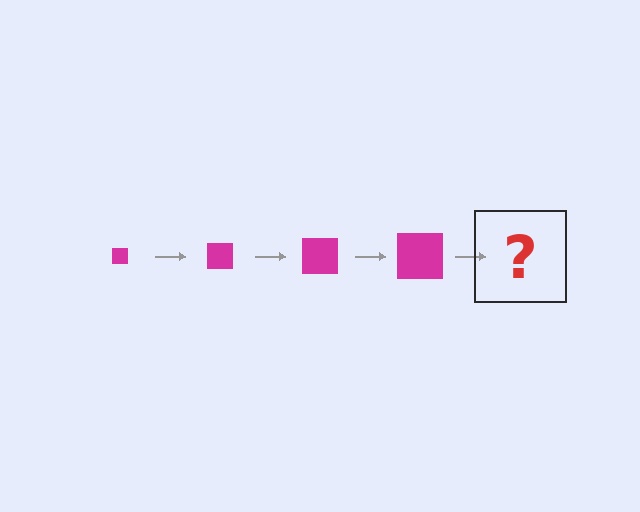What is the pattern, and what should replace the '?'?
The pattern is that the square gets progressively larger each step. The '?' should be a magenta square, larger than the previous one.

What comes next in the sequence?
The next element should be a magenta square, larger than the previous one.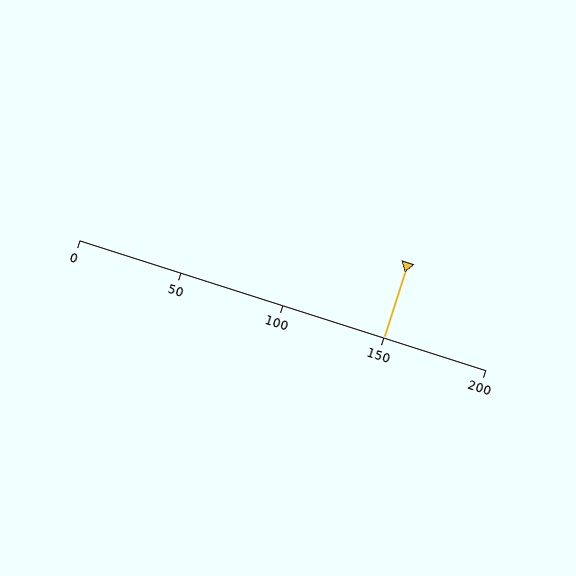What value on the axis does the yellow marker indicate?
The marker indicates approximately 150.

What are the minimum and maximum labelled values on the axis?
The axis runs from 0 to 200.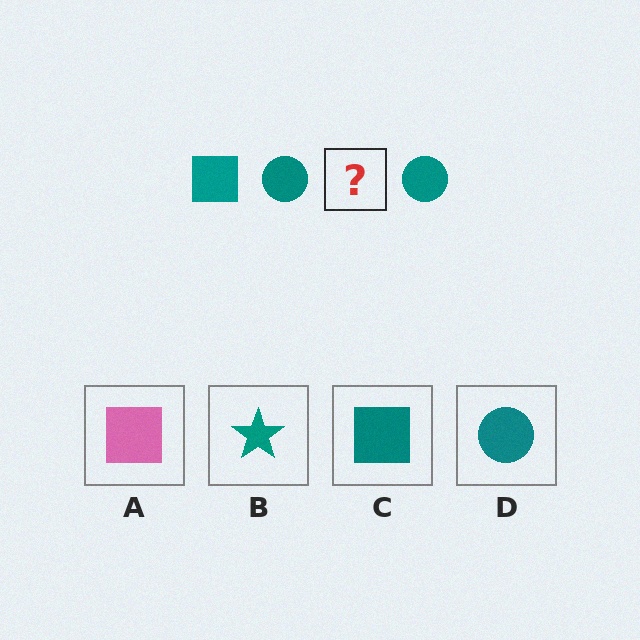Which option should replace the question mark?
Option C.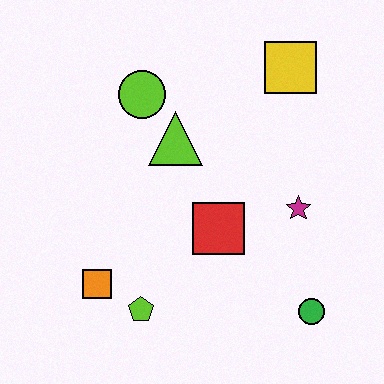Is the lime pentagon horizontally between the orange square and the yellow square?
Yes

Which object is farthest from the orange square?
The yellow square is farthest from the orange square.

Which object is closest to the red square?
The magenta star is closest to the red square.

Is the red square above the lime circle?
No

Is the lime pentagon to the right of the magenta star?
No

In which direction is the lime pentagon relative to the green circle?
The lime pentagon is to the left of the green circle.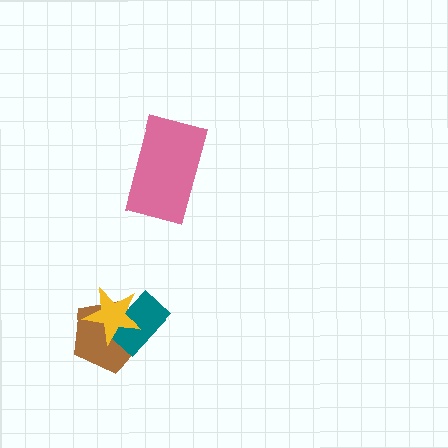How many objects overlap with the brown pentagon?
2 objects overlap with the brown pentagon.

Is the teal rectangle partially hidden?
Yes, it is partially covered by another shape.